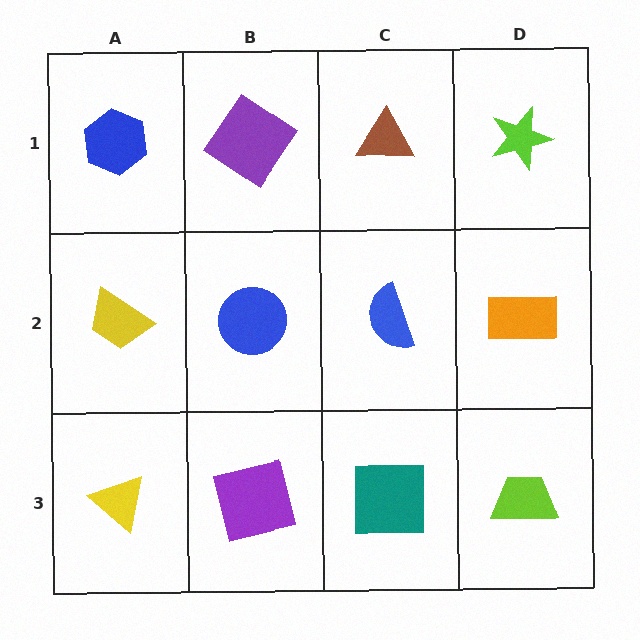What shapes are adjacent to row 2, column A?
A blue hexagon (row 1, column A), a yellow triangle (row 3, column A), a blue circle (row 2, column B).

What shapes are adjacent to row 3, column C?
A blue semicircle (row 2, column C), a purple square (row 3, column B), a lime trapezoid (row 3, column D).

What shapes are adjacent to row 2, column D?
A lime star (row 1, column D), a lime trapezoid (row 3, column D), a blue semicircle (row 2, column C).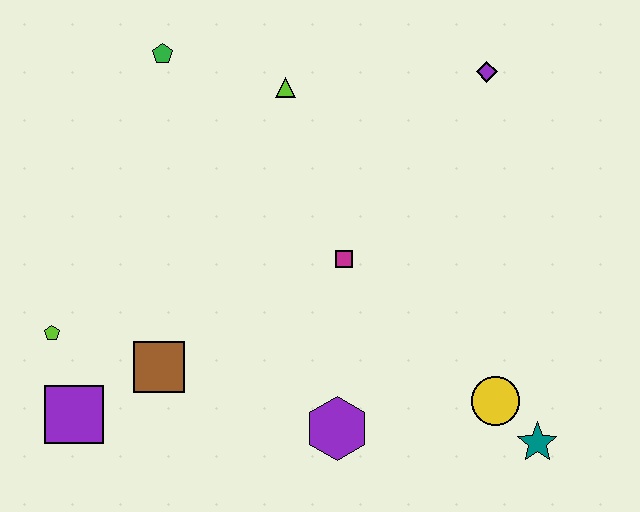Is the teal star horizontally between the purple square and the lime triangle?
No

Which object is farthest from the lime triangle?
The teal star is farthest from the lime triangle.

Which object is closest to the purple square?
The lime pentagon is closest to the purple square.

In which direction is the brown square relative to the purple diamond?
The brown square is to the left of the purple diamond.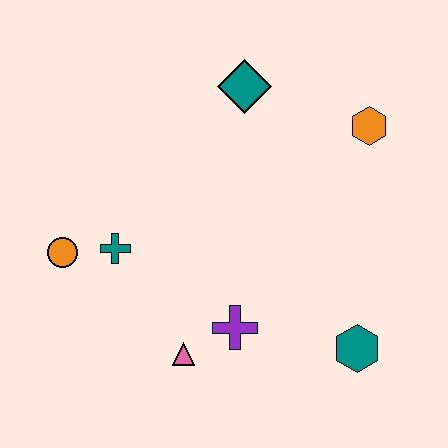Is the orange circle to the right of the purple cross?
No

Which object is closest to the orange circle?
The teal cross is closest to the orange circle.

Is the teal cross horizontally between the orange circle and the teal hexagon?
Yes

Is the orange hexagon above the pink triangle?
Yes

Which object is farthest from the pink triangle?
The orange hexagon is farthest from the pink triangle.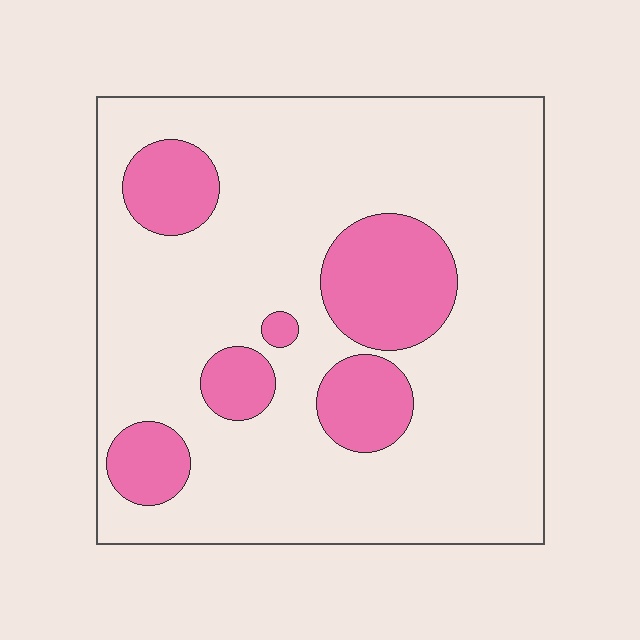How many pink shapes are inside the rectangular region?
6.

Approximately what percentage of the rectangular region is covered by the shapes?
Approximately 20%.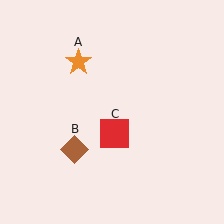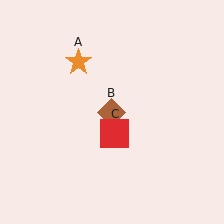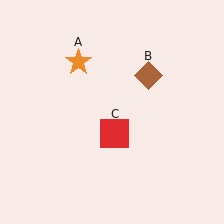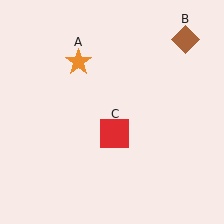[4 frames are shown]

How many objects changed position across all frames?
1 object changed position: brown diamond (object B).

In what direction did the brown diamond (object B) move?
The brown diamond (object B) moved up and to the right.